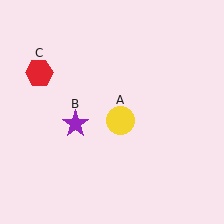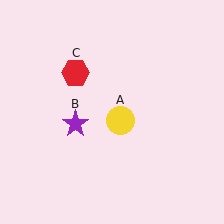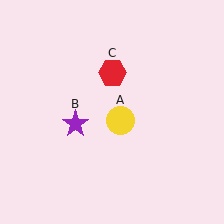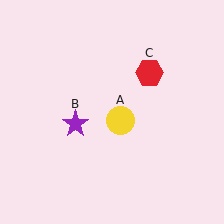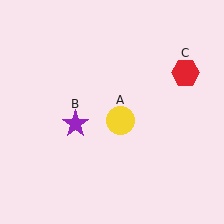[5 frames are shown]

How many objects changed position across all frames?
1 object changed position: red hexagon (object C).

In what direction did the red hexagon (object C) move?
The red hexagon (object C) moved right.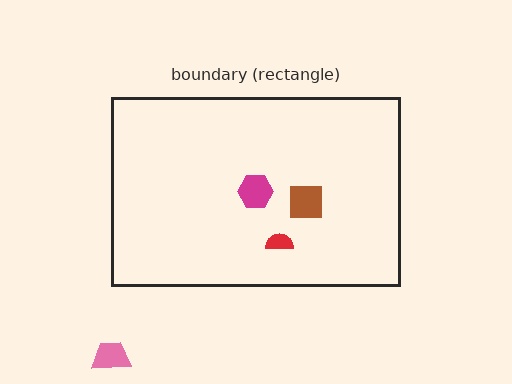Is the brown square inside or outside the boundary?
Inside.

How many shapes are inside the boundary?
3 inside, 1 outside.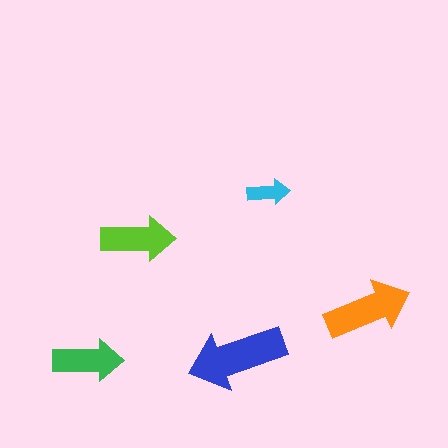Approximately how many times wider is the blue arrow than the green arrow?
About 1.5 times wider.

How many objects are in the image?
There are 5 objects in the image.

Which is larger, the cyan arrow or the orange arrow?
The orange one.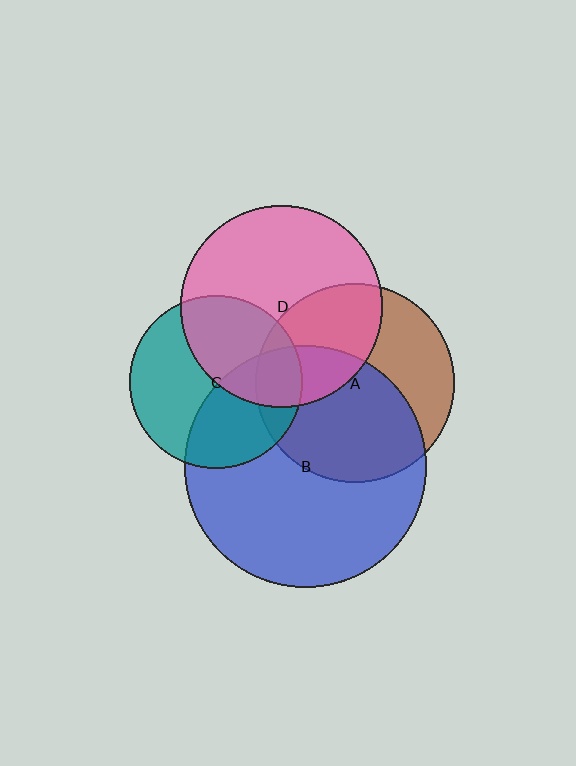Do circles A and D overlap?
Yes.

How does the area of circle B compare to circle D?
Approximately 1.4 times.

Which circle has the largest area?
Circle B (blue).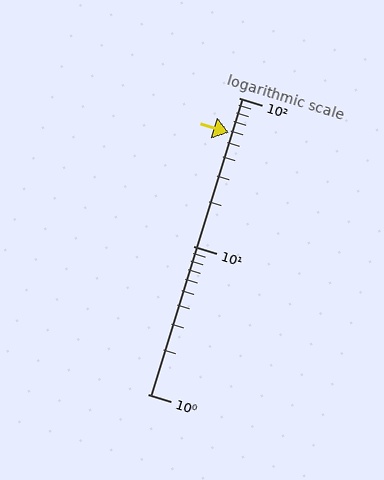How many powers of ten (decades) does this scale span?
The scale spans 2 decades, from 1 to 100.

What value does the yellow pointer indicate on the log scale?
The pointer indicates approximately 58.